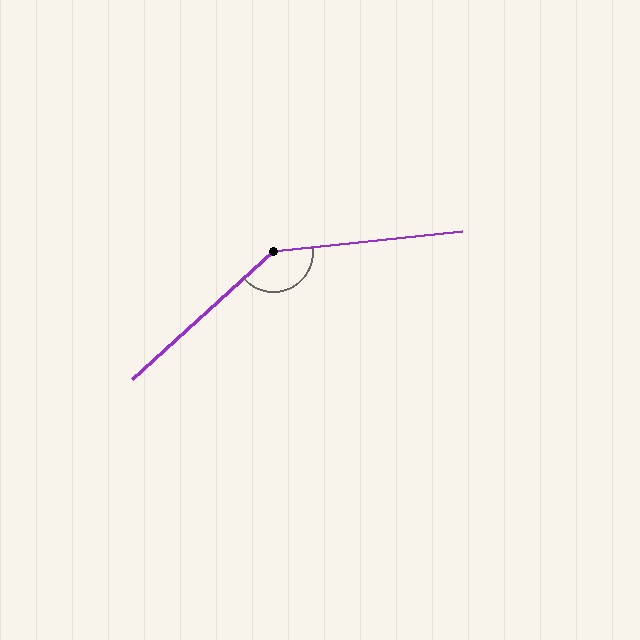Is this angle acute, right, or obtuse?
It is obtuse.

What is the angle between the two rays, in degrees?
Approximately 144 degrees.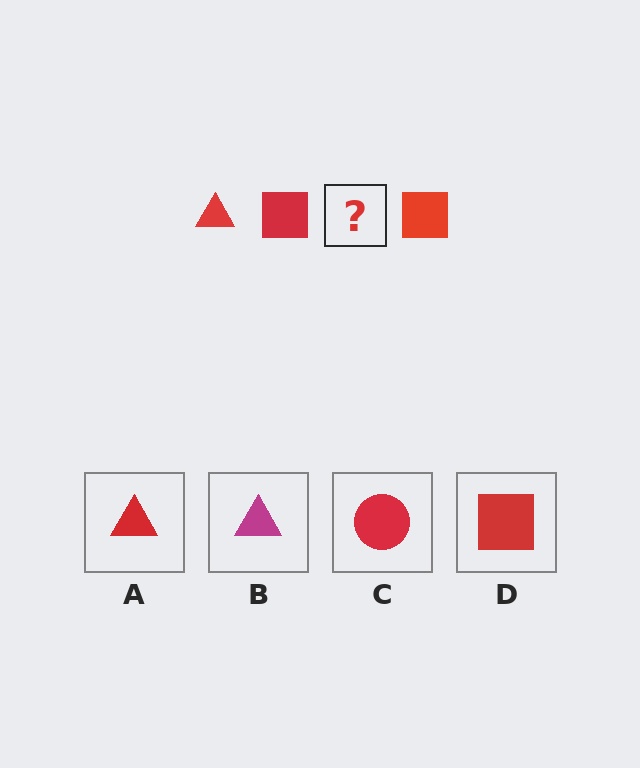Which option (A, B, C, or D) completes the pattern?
A.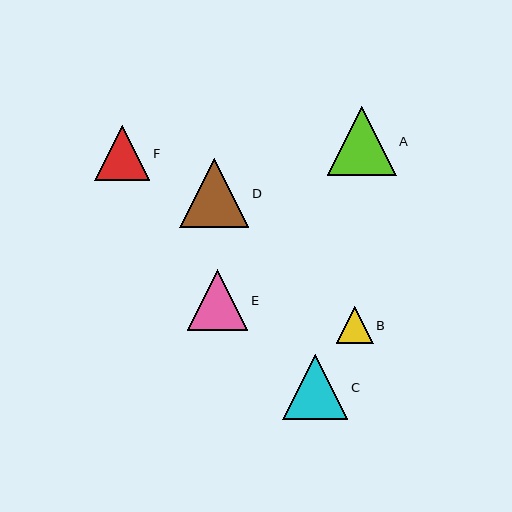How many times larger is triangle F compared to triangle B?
Triangle F is approximately 1.5 times the size of triangle B.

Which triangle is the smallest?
Triangle B is the smallest with a size of approximately 37 pixels.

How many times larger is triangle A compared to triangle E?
Triangle A is approximately 1.1 times the size of triangle E.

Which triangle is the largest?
Triangle A is the largest with a size of approximately 69 pixels.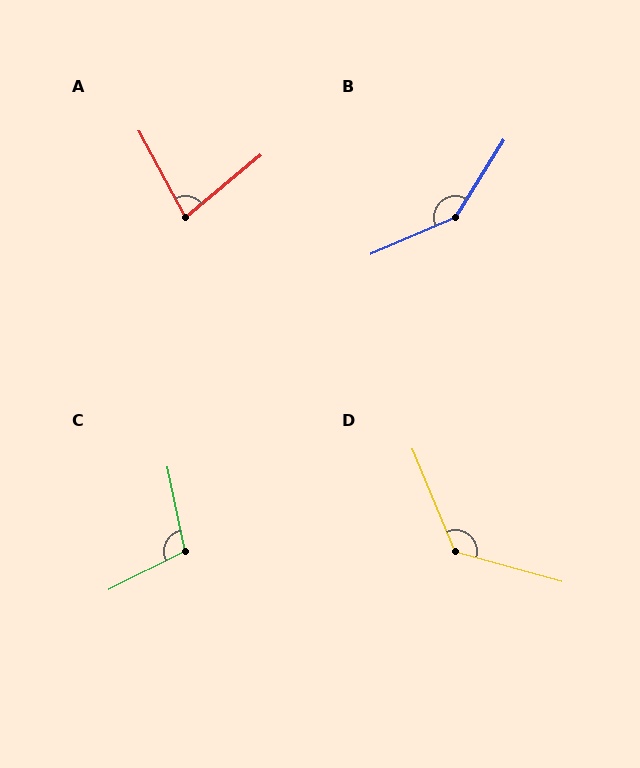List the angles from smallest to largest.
A (78°), C (105°), D (128°), B (146°).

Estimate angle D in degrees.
Approximately 128 degrees.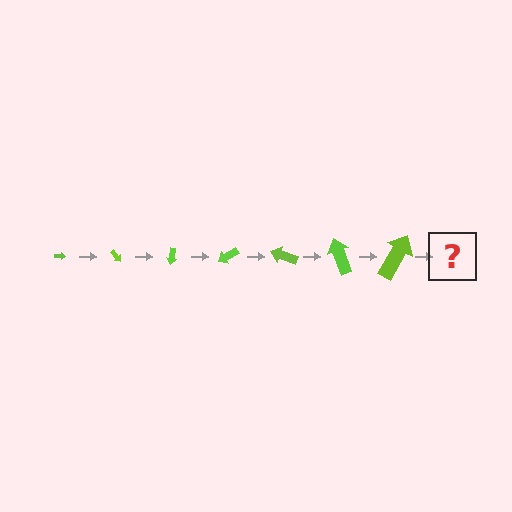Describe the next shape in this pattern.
It should be an arrow, larger than the previous one and rotated 350 degrees from the start.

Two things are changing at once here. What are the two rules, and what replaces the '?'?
The two rules are that the arrow grows larger each step and it rotates 50 degrees each step. The '?' should be an arrow, larger than the previous one and rotated 350 degrees from the start.